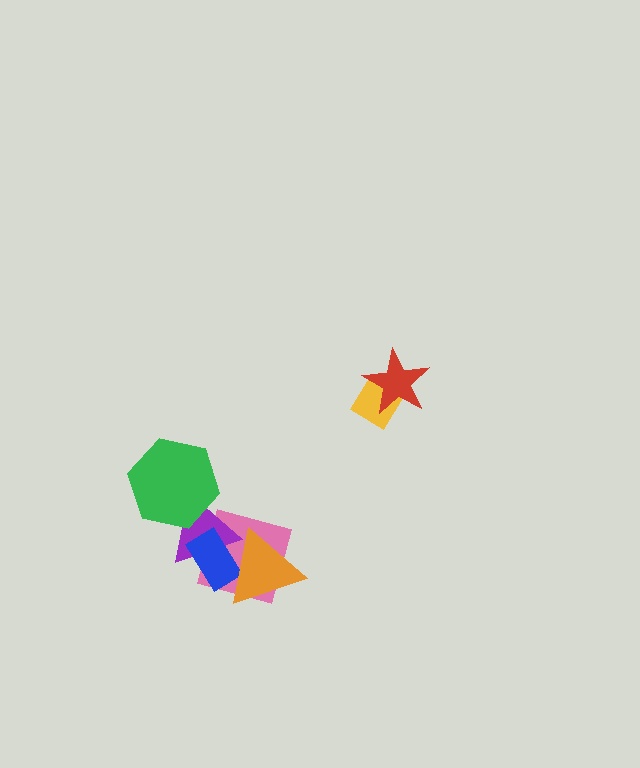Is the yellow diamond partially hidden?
Yes, it is partially covered by another shape.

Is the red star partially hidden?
No, no other shape covers it.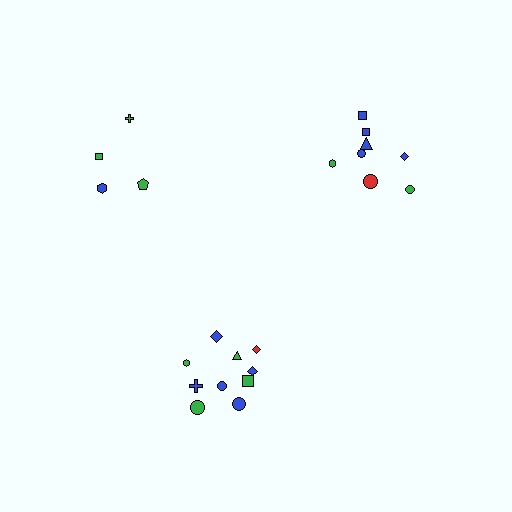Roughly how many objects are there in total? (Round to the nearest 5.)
Roughly 20 objects in total.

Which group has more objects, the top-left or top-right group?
The top-right group.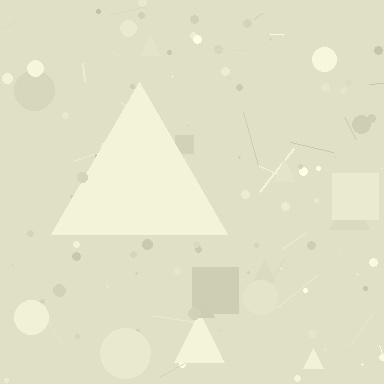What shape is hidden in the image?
A triangle is hidden in the image.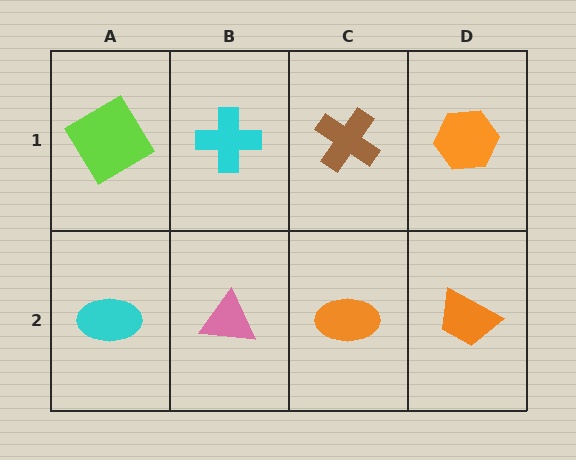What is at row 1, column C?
A brown cross.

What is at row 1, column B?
A cyan cross.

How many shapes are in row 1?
4 shapes.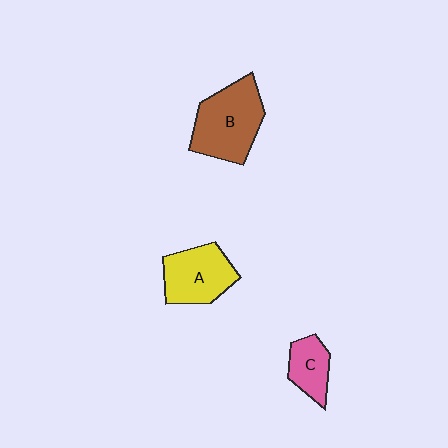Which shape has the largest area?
Shape B (brown).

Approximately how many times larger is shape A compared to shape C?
Approximately 1.6 times.